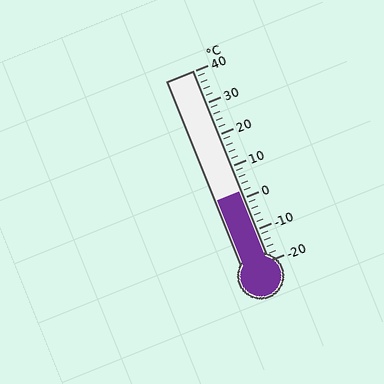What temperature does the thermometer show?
The thermometer shows approximately 2°C.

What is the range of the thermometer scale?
The thermometer scale ranges from -20°C to 40°C.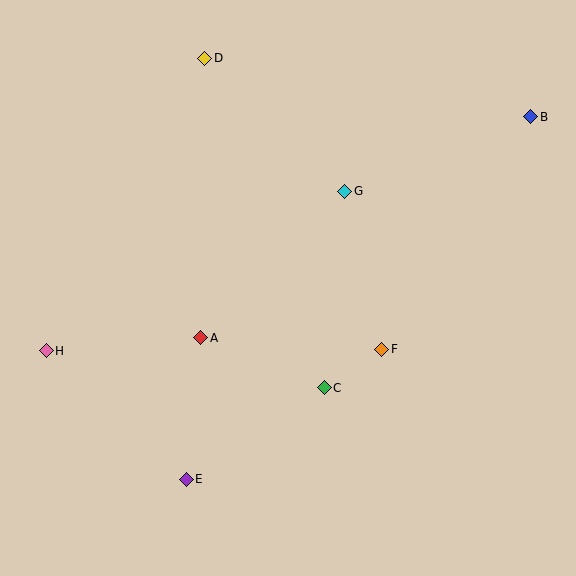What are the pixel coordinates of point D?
Point D is at (205, 58).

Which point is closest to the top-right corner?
Point B is closest to the top-right corner.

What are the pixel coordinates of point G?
Point G is at (345, 191).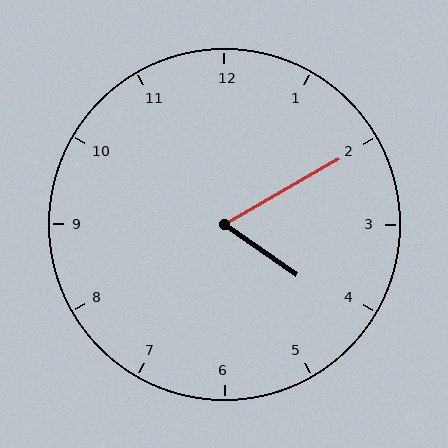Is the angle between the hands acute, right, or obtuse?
It is acute.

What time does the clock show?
4:10.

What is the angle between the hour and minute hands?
Approximately 65 degrees.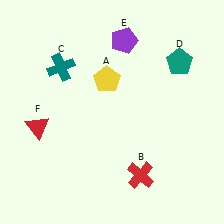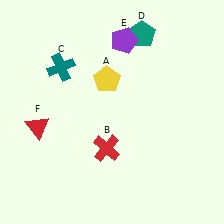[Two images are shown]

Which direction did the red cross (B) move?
The red cross (B) moved left.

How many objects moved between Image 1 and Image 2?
2 objects moved between the two images.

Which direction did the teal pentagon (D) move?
The teal pentagon (D) moved left.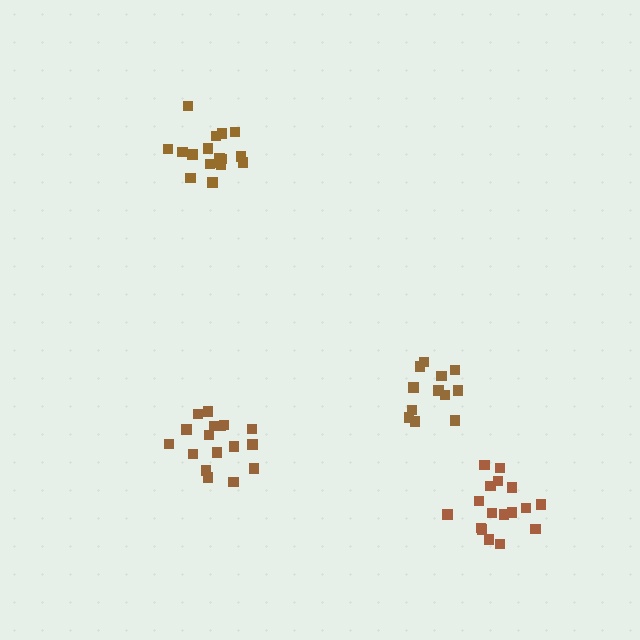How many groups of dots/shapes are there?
There are 4 groups.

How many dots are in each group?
Group 1: 12 dots, Group 2: 18 dots, Group 3: 17 dots, Group 4: 17 dots (64 total).